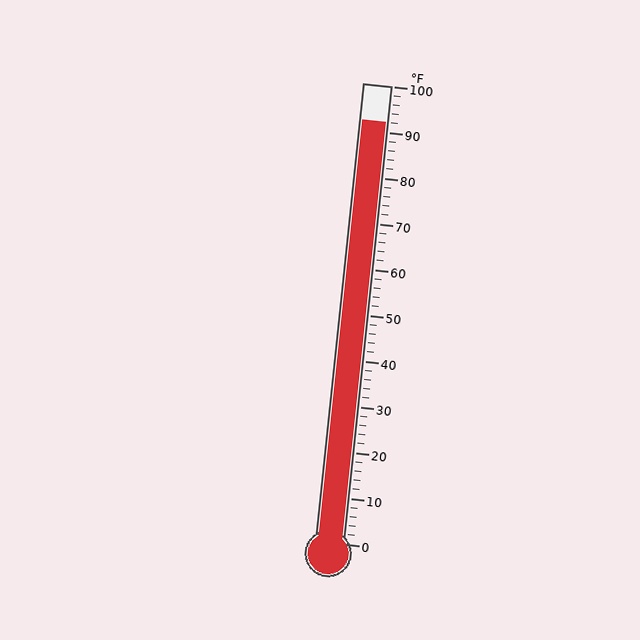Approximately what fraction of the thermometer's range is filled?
The thermometer is filled to approximately 90% of its range.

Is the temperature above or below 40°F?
The temperature is above 40°F.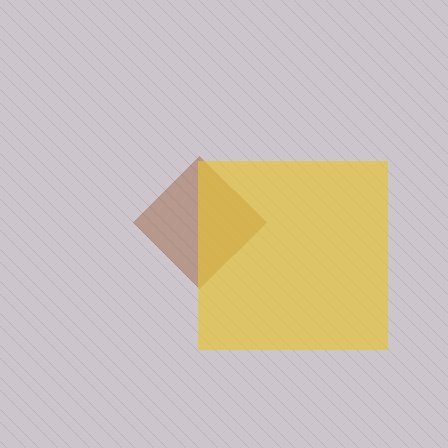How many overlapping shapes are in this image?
There are 2 overlapping shapes in the image.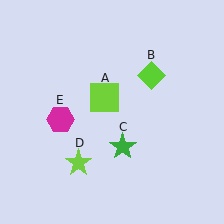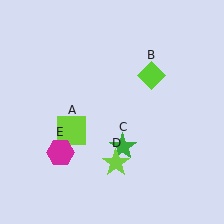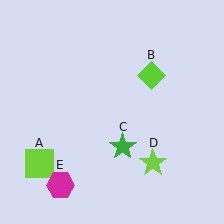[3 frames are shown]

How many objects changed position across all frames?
3 objects changed position: lime square (object A), lime star (object D), magenta hexagon (object E).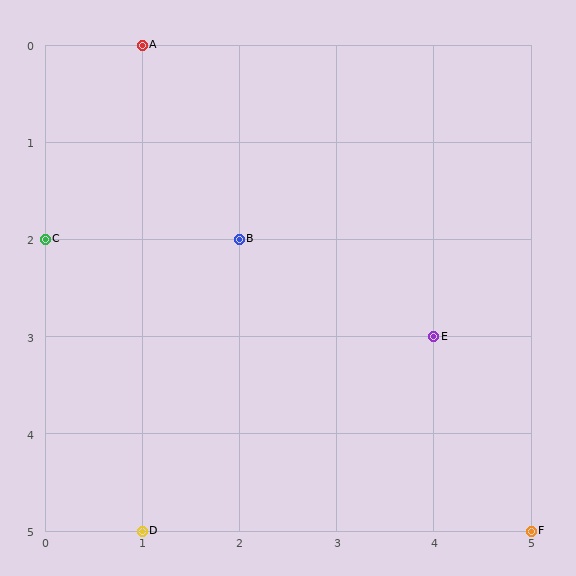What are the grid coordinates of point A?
Point A is at grid coordinates (1, 0).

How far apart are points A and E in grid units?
Points A and E are 3 columns and 3 rows apart (about 4.2 grid units diagonally).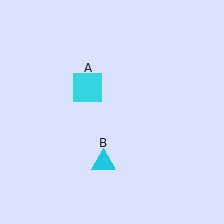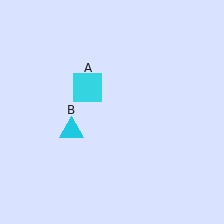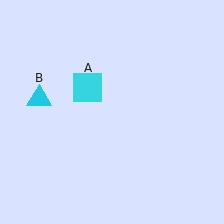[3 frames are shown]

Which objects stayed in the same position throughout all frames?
Cyan square (object A) remained stationary.